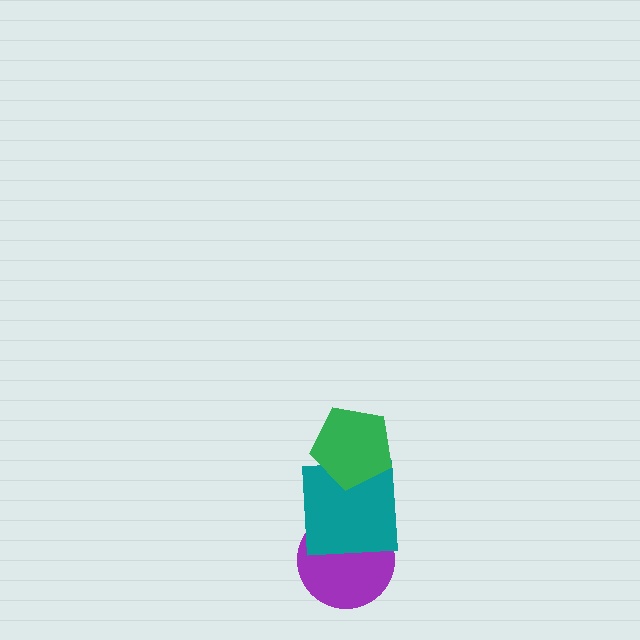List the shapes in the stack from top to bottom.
From top to bottom: the green pentagon, the teal square, the purple circle.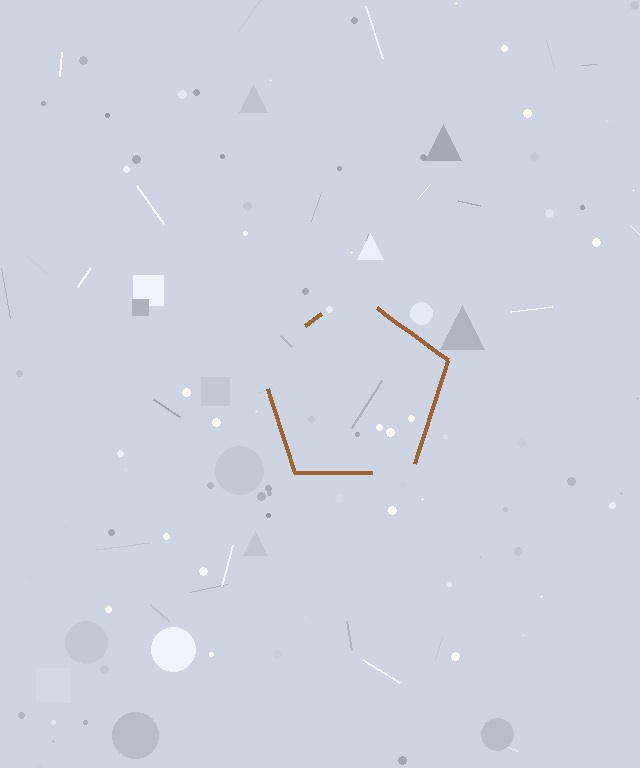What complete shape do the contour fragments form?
The contour fragments form a pentagon.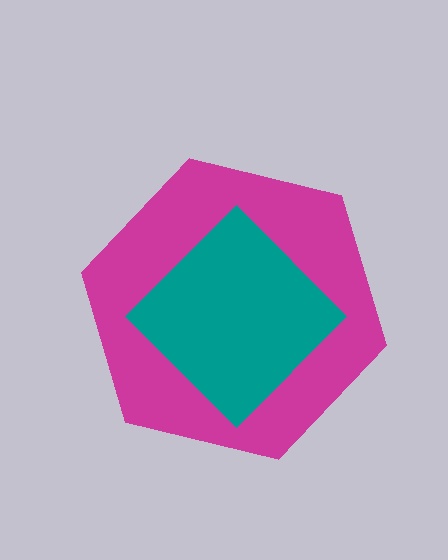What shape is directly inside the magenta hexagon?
The teal diamond.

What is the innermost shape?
The teal diamond.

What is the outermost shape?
The magenta hexagon.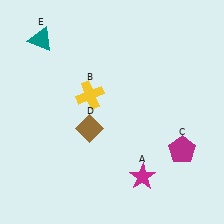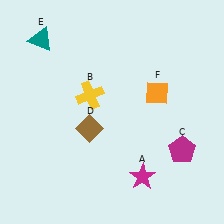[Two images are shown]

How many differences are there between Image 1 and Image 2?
There is 1 difference between the two images.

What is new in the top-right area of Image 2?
An orange diamond (F) was added in the top-right area of Image 2.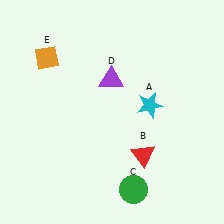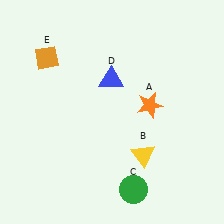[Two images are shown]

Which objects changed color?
A changed from cyan to orange. B changed from red to yellow. D changed from purple to blue.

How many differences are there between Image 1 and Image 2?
There are 3 differences between the two images.